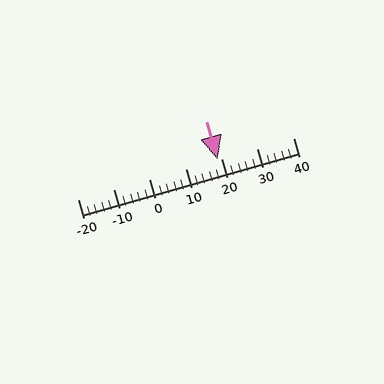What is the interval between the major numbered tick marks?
The major tick marks are spaced 10 units apart.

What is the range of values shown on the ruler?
The ruler shows values from -20 to 40.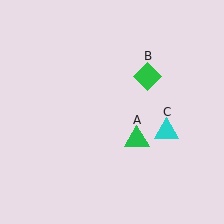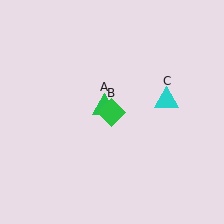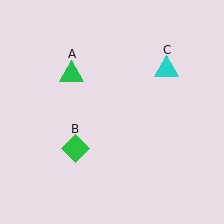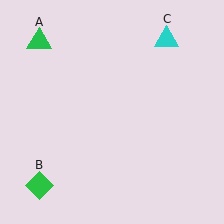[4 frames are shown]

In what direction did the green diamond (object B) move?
The green diamond (object B) moved down and to the left.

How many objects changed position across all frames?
3 objects changed position: green triangle (object A), green diamond (object B), cyan triangle (object C).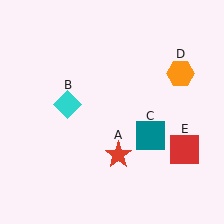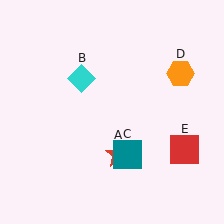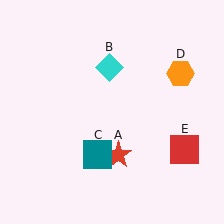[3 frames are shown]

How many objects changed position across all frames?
2 objects changed position: cyan diamond (object B), teal square (object C).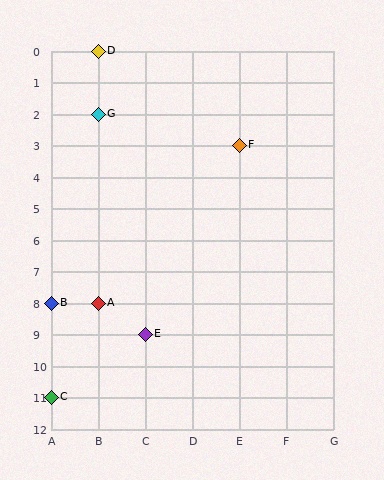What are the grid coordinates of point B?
Point B is at grid coordinates (A, 8).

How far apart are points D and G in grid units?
Points D and G are 2 rows apart.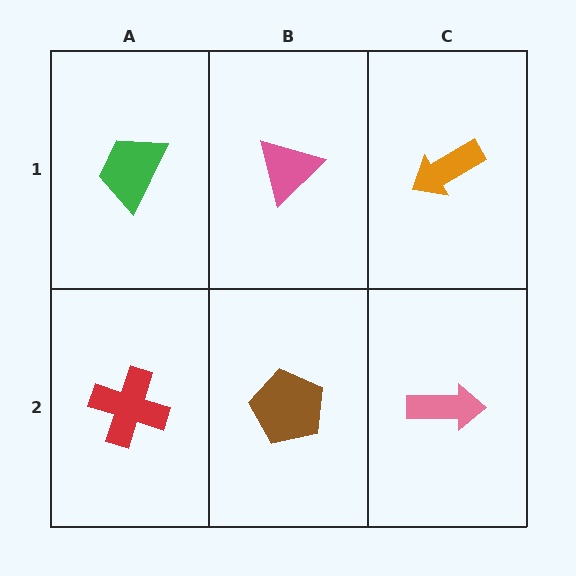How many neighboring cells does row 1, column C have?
2.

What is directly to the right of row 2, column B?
A pink arrow.